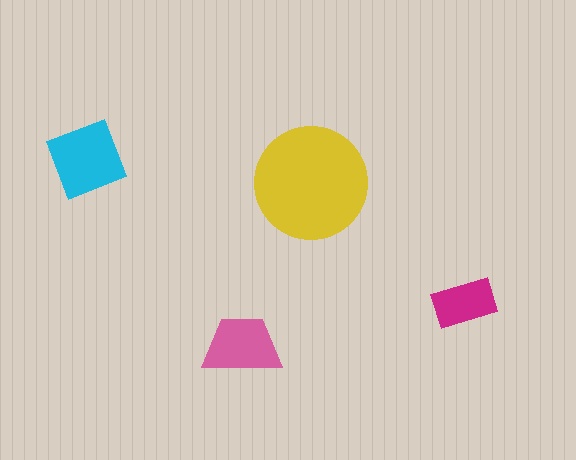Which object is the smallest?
The magenta rectangle.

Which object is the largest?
The yellow circle.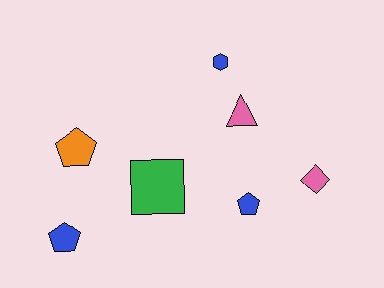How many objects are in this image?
There are 7 objects.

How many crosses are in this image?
There are no crosses.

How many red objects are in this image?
There are no red objects.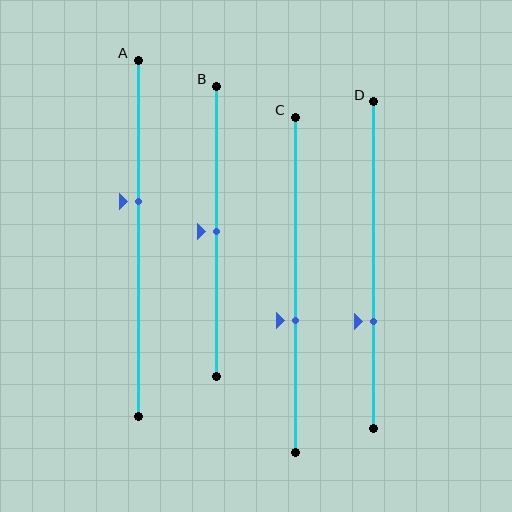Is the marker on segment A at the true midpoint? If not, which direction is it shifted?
No, the marker on segment A is shifted upward by about 10% of the segment length.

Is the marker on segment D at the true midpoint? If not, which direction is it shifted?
No, the marker on segment D is shifted downward by about 17% of the segment length.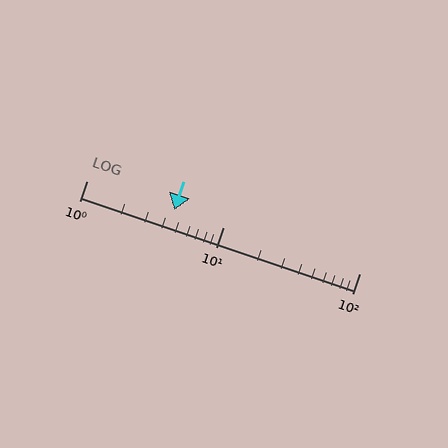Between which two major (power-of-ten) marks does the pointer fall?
The pointer is between 1 and 10.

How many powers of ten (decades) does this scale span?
The scale spans 2 decades, from 1 to 100.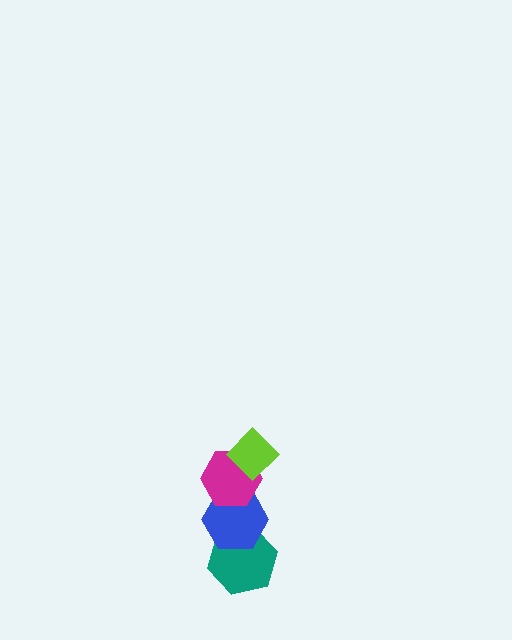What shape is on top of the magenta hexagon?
The lime diamond is on top of the magenta hexagon.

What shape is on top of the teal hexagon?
The blue hexagon is on top of the teal hexagon.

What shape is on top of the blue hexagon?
The magenta hexagon is on top of the blue hexagon.